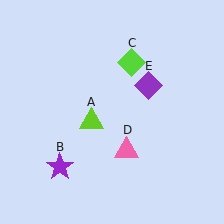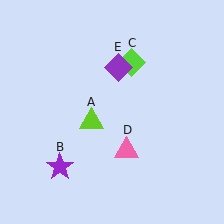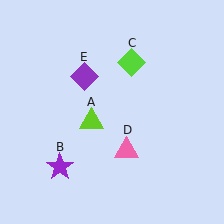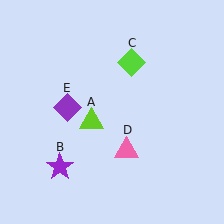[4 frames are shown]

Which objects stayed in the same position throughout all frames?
Lime triangle (object A) and purple star (object B) and lime diamond (object C) and pink triangle (object D) remained stationary.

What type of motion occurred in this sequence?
The purple diamond (object E) rotated counterclockwise around the center of the scene.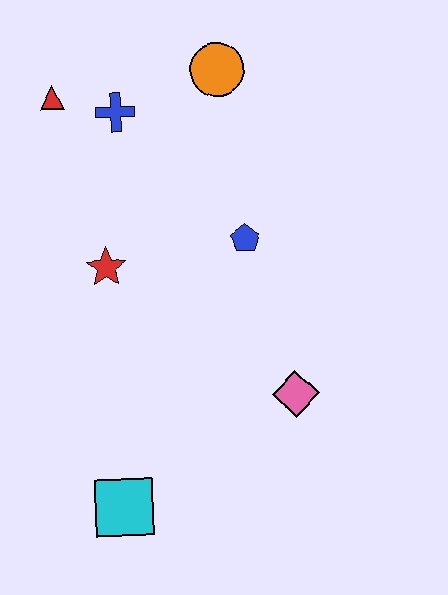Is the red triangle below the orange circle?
Yes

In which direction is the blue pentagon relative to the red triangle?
The blue pentagon is to the right of the red triangle.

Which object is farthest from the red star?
The cyan square is farthest from the red star.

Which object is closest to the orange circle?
The blue cross is closest to the orange circle.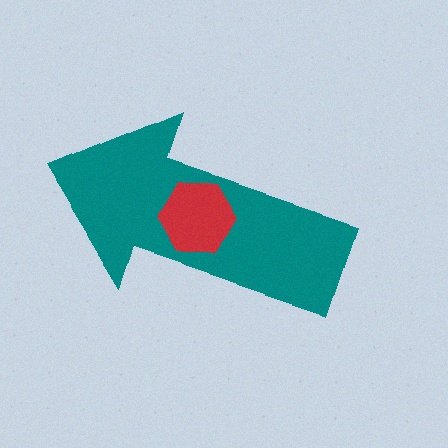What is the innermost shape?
The red hexagon.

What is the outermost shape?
The teal arrow.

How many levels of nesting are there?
2.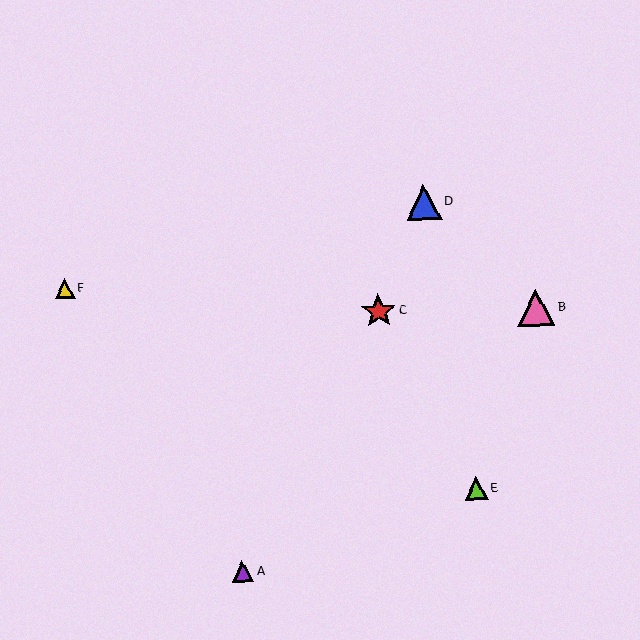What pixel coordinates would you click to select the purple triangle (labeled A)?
Click at (243, 571) to select the purple triangle A.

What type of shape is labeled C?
Shape C is a red star.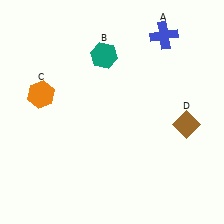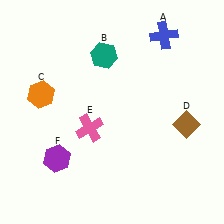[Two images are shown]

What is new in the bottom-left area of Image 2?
A purple hexagon (F) was added in the bottom-left area of Image 2.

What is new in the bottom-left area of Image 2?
A pink cross (E) was added in the bottom-left area of Image 2.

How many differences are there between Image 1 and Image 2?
There are 2 differences between the two images.